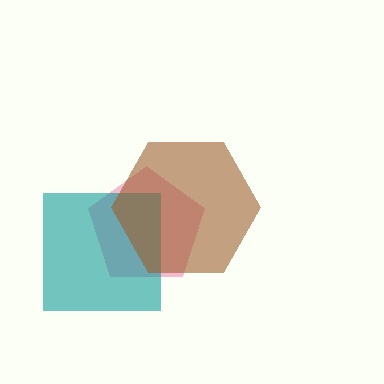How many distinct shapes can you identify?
There are 3 distinct shapes: a pink pentagon, a teal square, a brown hexagon.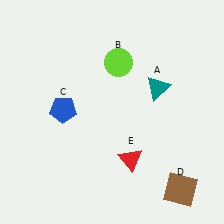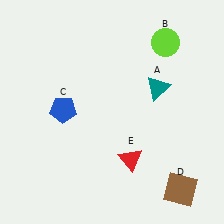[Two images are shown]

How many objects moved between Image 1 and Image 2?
1 object moved between the two images.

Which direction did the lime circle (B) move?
The lime circle (B) moved right.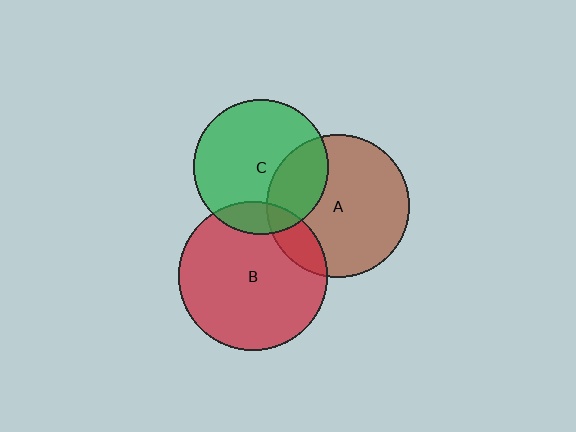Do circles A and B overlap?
Yes.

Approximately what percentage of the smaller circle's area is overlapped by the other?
Approximately 15%.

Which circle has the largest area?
Circle B (red).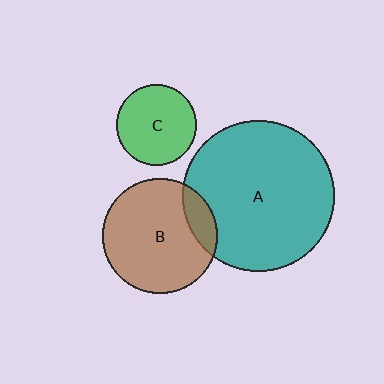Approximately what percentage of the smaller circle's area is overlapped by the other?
Approximately 15%.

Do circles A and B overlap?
Yes.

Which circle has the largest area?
Circle A (teal).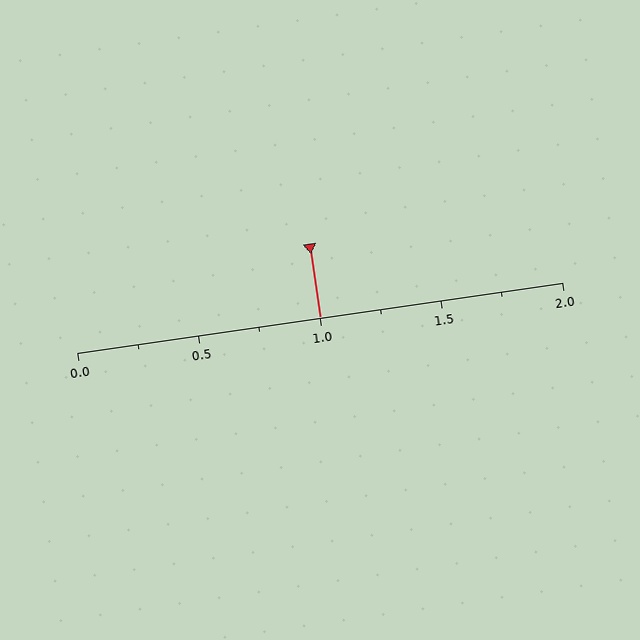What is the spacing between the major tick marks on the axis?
The major ticks are spaced 0.5 apart.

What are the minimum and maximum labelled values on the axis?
The axis runs from 0.0 to 2.0.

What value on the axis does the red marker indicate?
The marker indicates approximately 1.